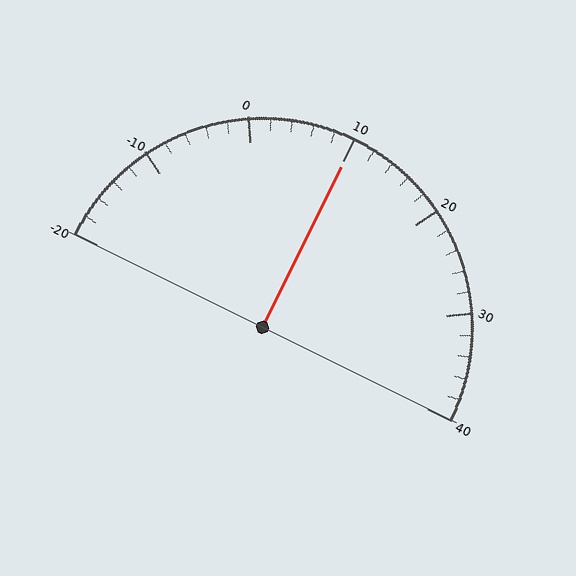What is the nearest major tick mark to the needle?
The nearest major tick mark is 10.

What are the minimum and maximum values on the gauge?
The gauge ranges from -20 to 40.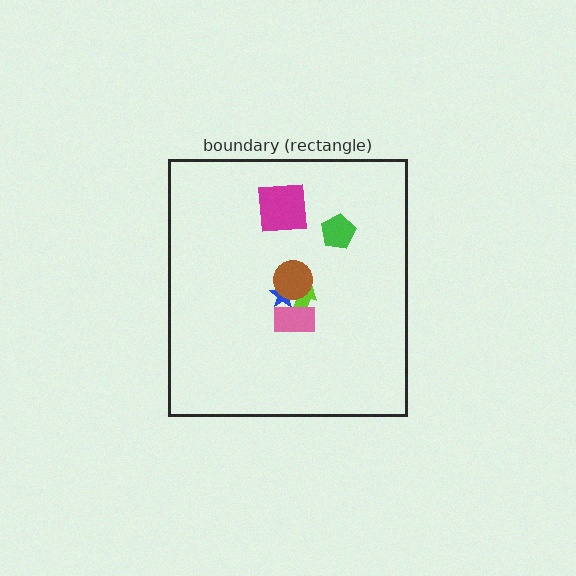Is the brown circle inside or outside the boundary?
Inside.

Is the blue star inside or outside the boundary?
Inside.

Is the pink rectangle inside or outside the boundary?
Inside.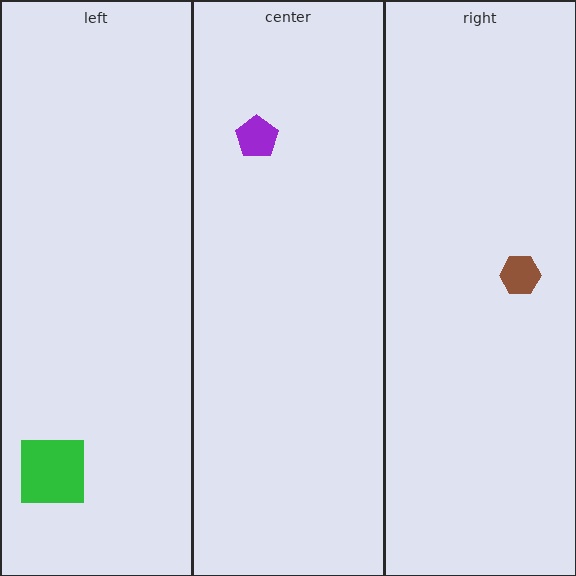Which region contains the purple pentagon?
The center region.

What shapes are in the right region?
The brown hexagon.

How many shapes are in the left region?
1.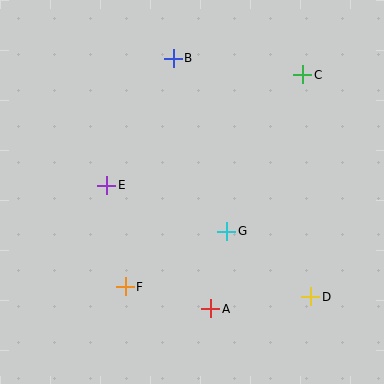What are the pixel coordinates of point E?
Point E is at (107, 185).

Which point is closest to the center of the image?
Point G at (227, 231) is closest to the center.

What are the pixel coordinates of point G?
Point G is at (227, 231).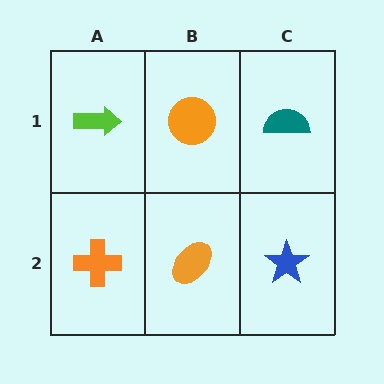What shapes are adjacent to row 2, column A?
A lime arrow (row 1, column A), an orange ellipse (row 2, column B).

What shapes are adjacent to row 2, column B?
An orange circle (row 1, column B), an orange cross (row 2, column A), a blue star (row 2, column C).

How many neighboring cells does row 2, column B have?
3.